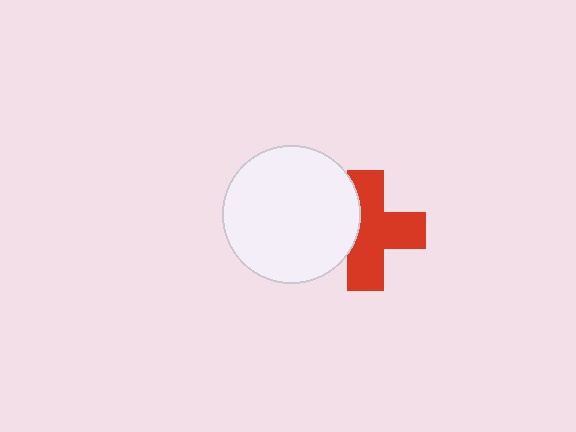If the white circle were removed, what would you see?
You would see the complete red cross.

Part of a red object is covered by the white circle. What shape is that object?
It is a cross.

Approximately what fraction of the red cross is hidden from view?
Roughly 31% of the red cross is hidden behind the white circle.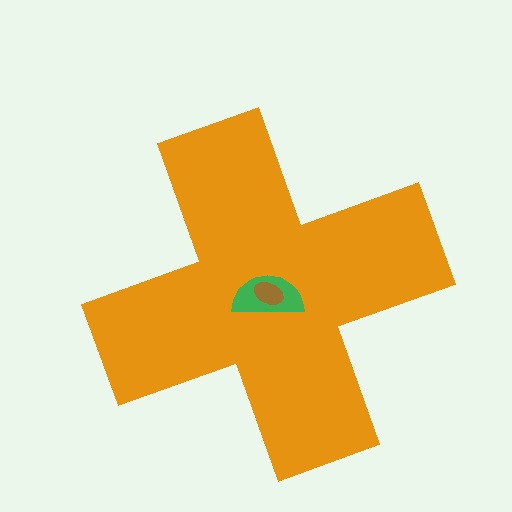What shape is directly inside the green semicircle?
The brown ellipse.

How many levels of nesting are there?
3.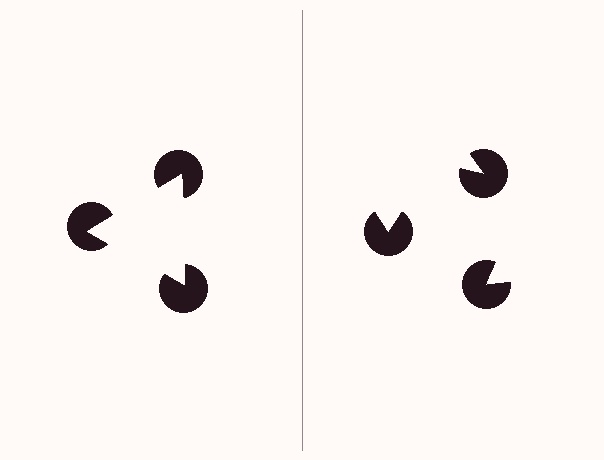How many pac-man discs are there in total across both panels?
6 — 3 on each side.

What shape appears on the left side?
An illusory triangle.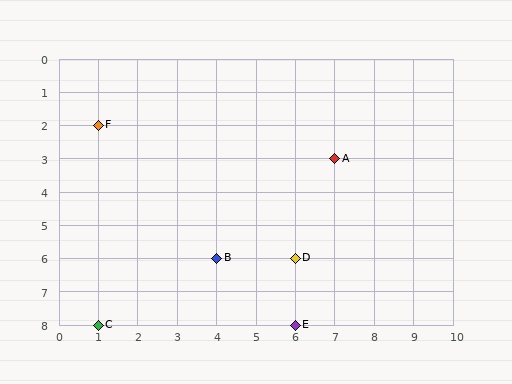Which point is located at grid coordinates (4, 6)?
Point B is at (4, 6).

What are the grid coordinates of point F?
Point F is at grid coordinates (1, 2).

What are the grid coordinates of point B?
Point B is at grid coordinates (4, 6).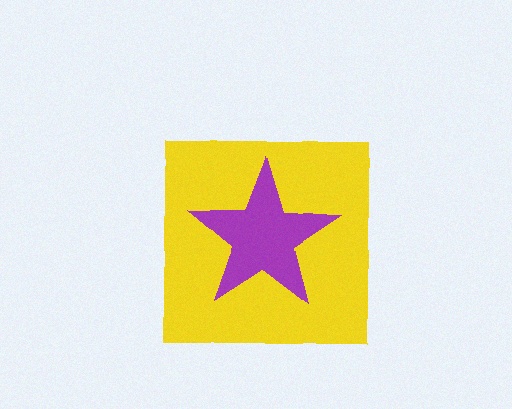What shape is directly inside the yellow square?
The purple star.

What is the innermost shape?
The purple star.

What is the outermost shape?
The yellow square.